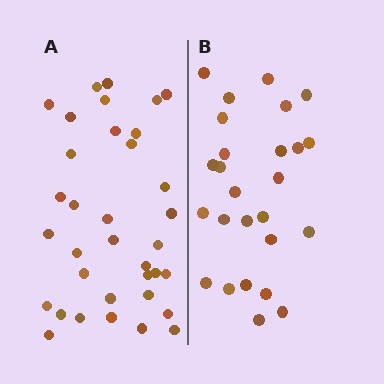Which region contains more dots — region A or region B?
Region A (the left region) has more dots.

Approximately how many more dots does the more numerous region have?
Region A has roughly 8 or so more dots than region B.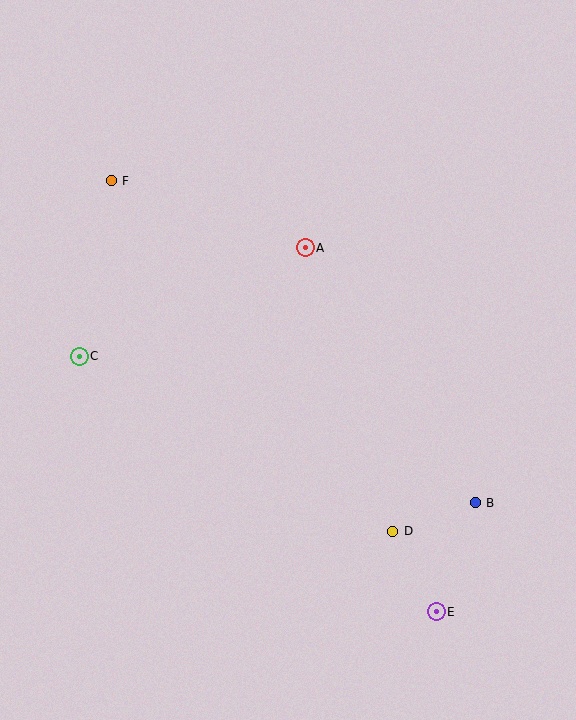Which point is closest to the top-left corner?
Point F is closest to the top-left corner.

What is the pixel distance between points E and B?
The distance between E and B is 116 pixels.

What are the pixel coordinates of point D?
Point D is at (393, 531).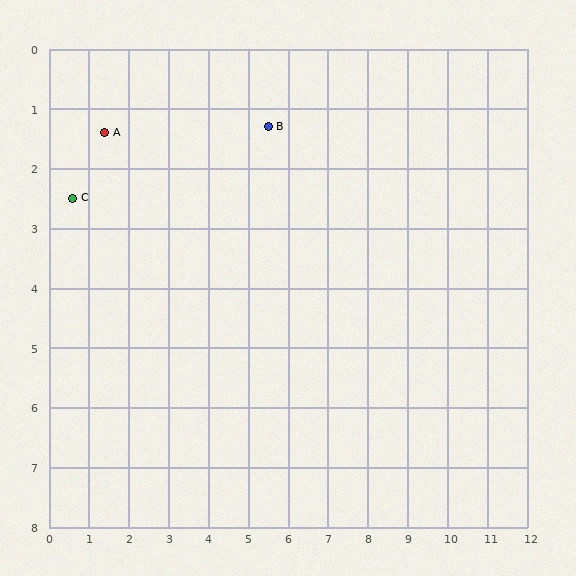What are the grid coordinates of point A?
Point A is at approximately (1.4, 1.4).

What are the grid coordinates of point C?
Point C is at approximately (0.6, 2.5).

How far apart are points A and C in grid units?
Points A and C are about 1.4 grid units apart.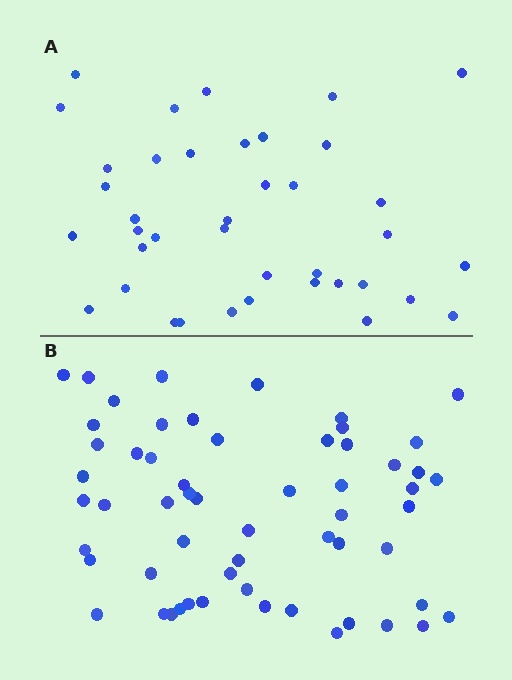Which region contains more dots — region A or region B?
Region B (the bottom region) has more dots.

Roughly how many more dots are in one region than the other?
Region B has approximately 20 more dots than region A.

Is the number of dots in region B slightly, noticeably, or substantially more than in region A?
Region B has substantially more. The ratio is roughly 1.5 to 1.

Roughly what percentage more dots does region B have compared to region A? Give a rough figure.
About 50% more.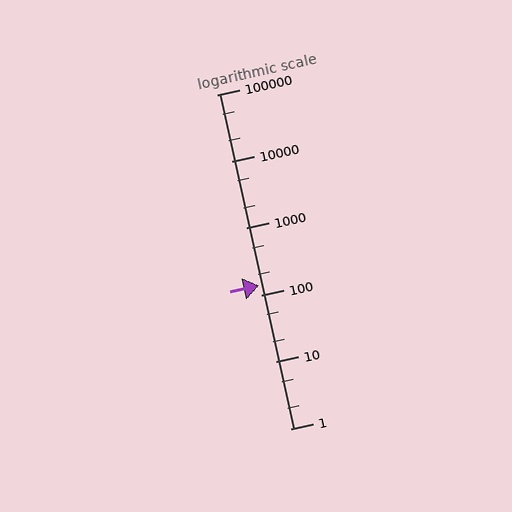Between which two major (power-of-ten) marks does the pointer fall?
The pointer is between 100 and 1000.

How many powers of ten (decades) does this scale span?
The scale spans 5 decades, from 1 to 100000.